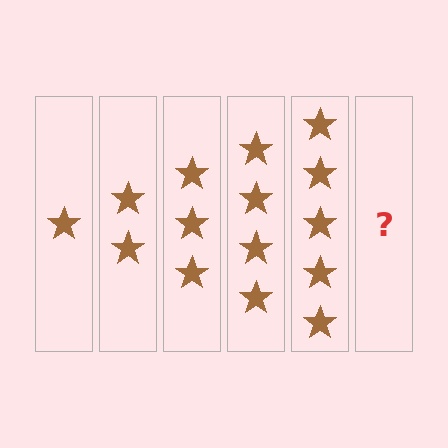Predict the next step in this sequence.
The next step is 6 stars.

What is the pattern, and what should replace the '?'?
The pattern is that each step adds one more star. The '?' should be 6 stars.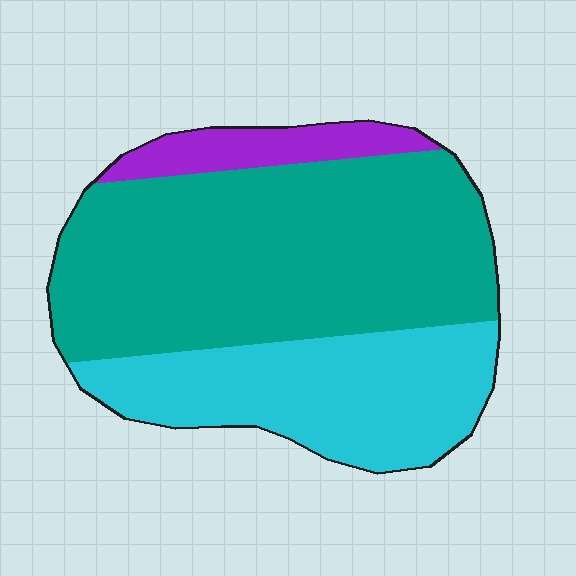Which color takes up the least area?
Purple, at roughly 10%.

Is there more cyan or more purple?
Cyan.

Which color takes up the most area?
Teal, at roughly 60%.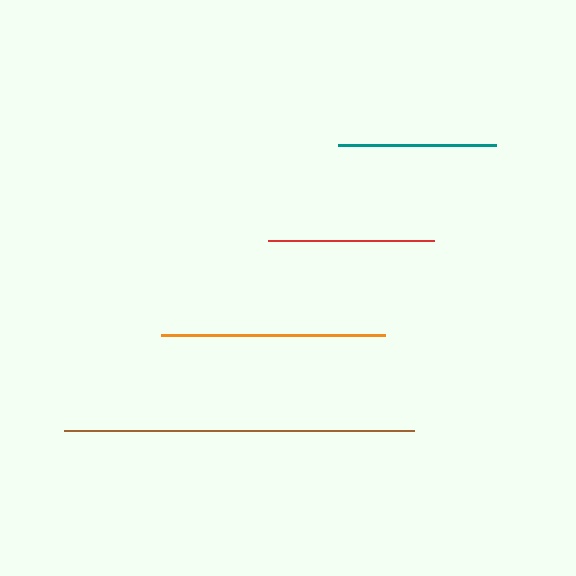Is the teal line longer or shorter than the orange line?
The orange line is longer than the teal line.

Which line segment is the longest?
The brown line is the longest at approximately 350 pixels.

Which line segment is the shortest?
The teal line is the shortest at approximately 158 pixels.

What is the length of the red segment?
The red segment is approximately 166 pixels long.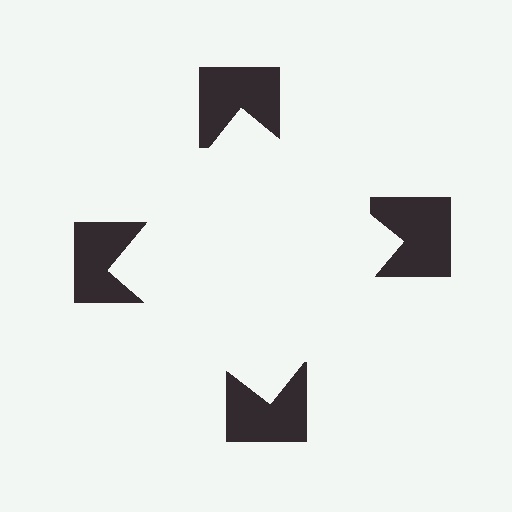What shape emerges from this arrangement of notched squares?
An illusory square — its edges are inferred from the aligned wedge cuts in the notched squares, not physically drawn.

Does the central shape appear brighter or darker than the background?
It typically appears slightly brighter than the background, even though no actual brightness change is drawn.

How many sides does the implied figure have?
4 sides.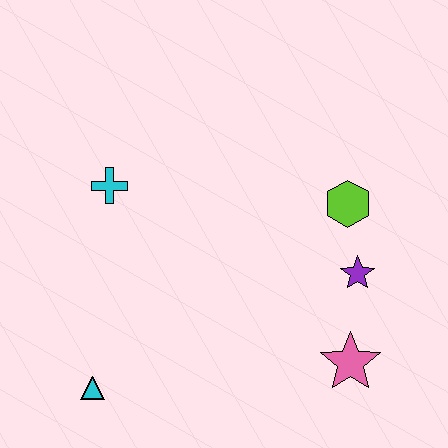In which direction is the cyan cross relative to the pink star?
The cyan cross is to the left of the pink star.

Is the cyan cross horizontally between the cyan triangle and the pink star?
Yes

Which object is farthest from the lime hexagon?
The cyan triangle is farthest from the lime hexagon.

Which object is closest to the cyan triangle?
The cyan cross is closest to the cyan triangle.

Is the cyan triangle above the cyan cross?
No